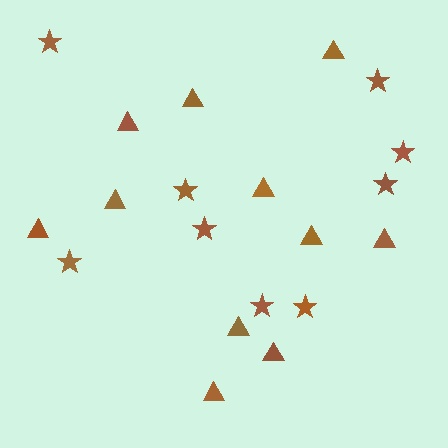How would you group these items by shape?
There are 2 groups: one group of triangles (11) and one group of stars (9).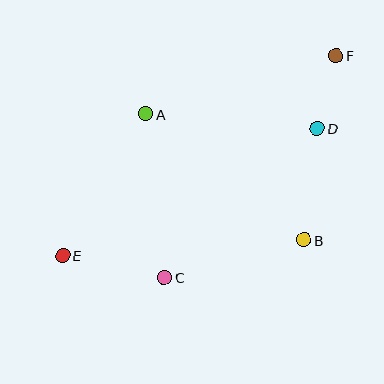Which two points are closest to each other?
Points D and F are closest to each other.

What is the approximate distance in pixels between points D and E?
The distance between D and E is approximately 284 pixels.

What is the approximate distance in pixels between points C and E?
The distance between C and E is approximately 104 pixels.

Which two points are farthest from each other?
Points E and F are farthest from each other.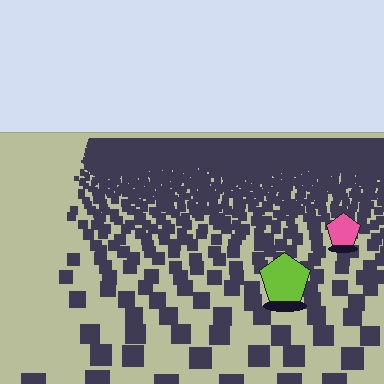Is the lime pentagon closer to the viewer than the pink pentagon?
Yes. The lime pentagon is closer — you can tell from the texture gradient: the ground texture is coarser near it.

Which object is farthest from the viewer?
The pink pentagon is farthest from the viewer. It appears smaller and the ground texture around it is denser.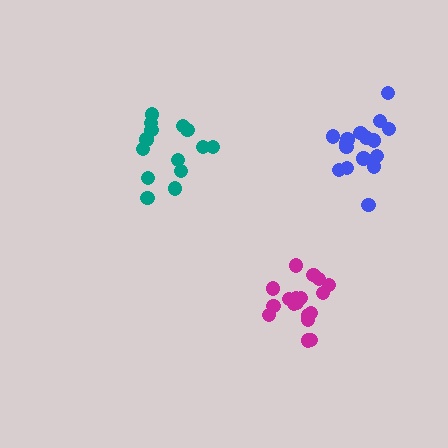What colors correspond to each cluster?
The clusters are colored: magenta, teal, blue.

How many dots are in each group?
Group 1: 18 dots, Group 2: 14 dots, Group 3: 17 dots (49 total).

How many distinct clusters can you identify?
There are 3 distinct clusters.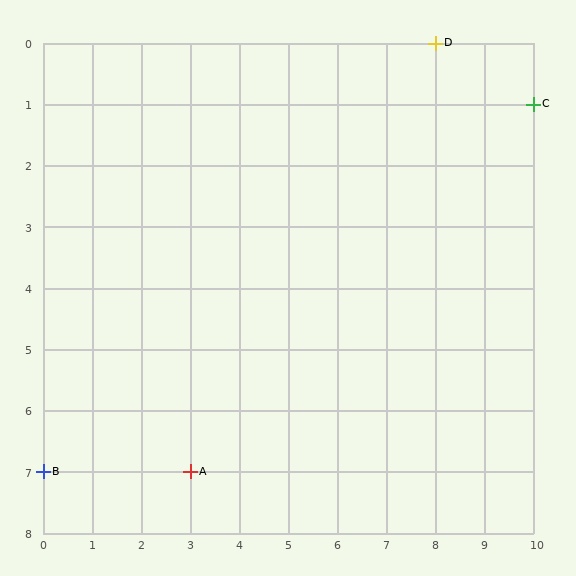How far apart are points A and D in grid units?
Points A and D are 5 columns and 7 rows apart (about 8.6 grid units diagonally).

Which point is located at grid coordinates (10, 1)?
Point C is at (10, 1).